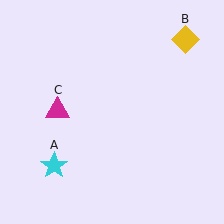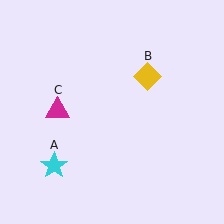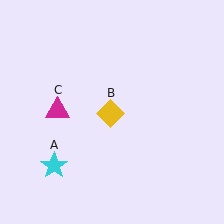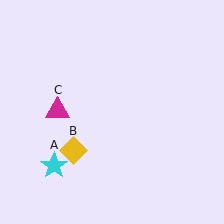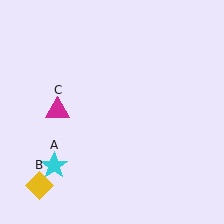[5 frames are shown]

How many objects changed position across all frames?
1 object changed position: yellow diamond (object B).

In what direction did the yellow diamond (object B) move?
The yellow diamond (object B) moved down and to the left.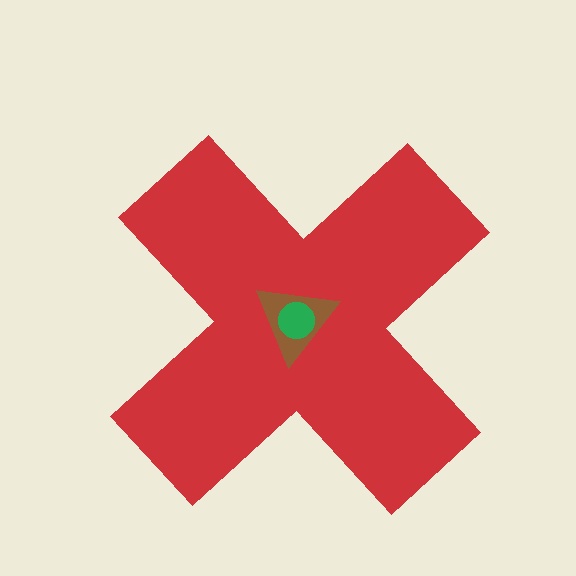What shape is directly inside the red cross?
The brown triangle.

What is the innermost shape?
The green circle.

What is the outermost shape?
The red cross.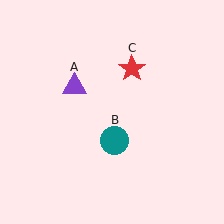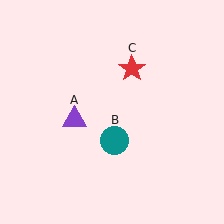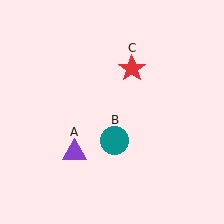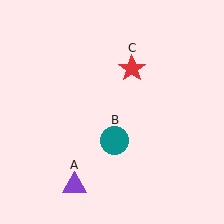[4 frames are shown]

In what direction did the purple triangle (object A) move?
The purple triangle (object A) moved down.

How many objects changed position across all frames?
1 object changed position: purple triangle (object A).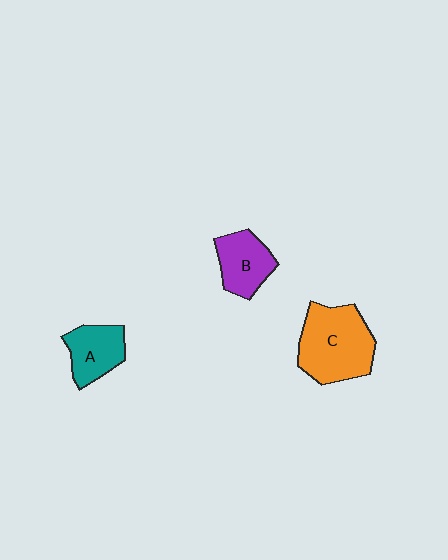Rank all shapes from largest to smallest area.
From largest to smallest: C (orange), B (purple), A (teal).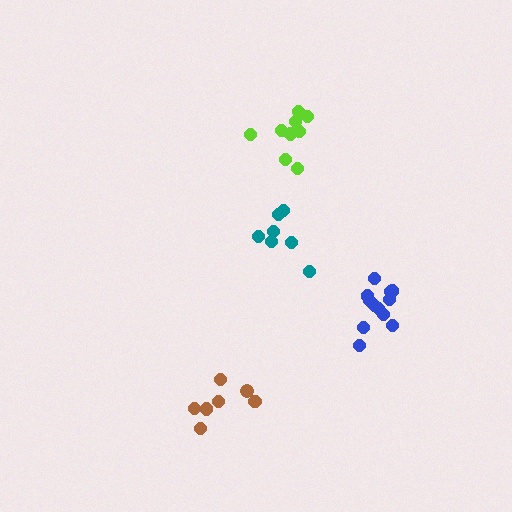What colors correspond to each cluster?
The clusters are colored: lime, teal, blue, brown.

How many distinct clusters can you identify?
There are 4 distinct clusters.